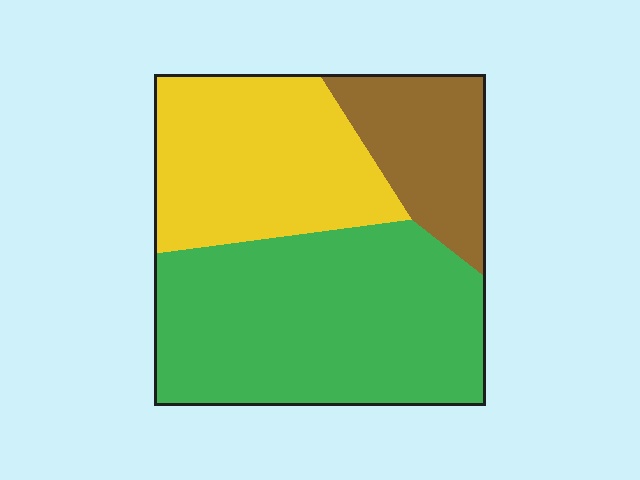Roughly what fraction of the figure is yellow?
Yellow takes up between a sixth and a third of the figure.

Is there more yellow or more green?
Green.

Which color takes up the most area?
Green, at roughly 50%.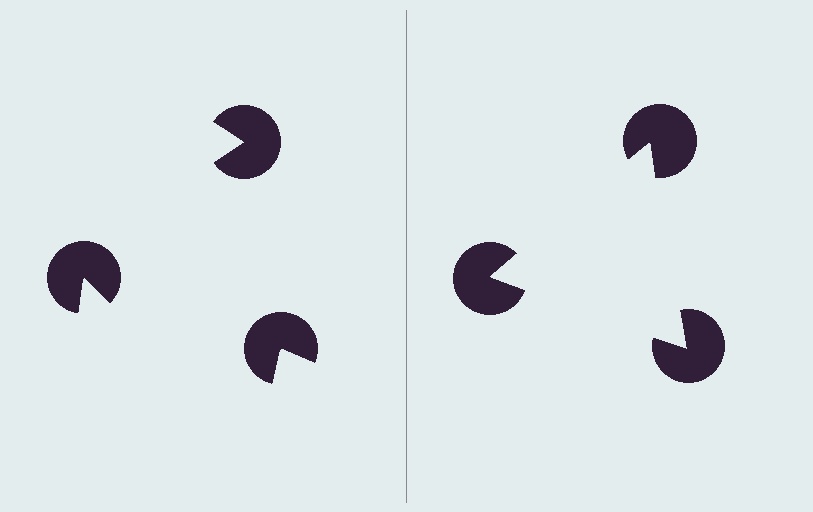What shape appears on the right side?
An illusory triangle.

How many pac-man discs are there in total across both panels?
6 — 3 on each side.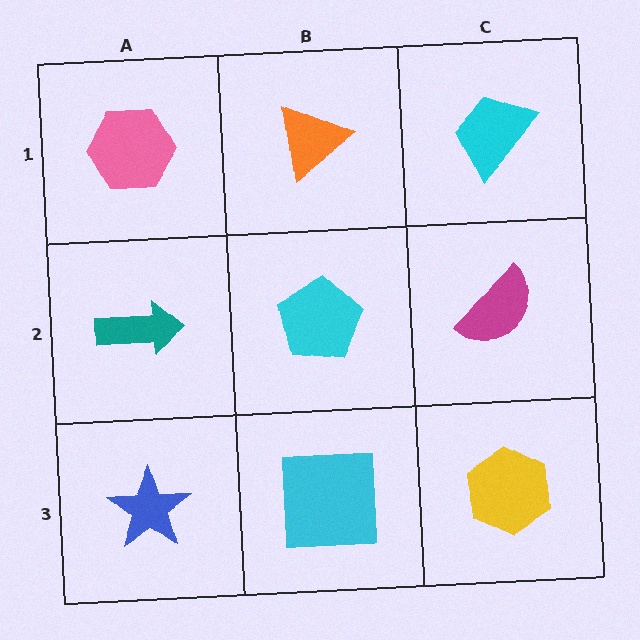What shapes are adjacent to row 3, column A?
A teal arrow (row 2, column A), a cyan square (row 3, column B).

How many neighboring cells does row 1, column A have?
2.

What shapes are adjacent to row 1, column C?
A magenta semicircle (row 2, column C), an orange triangle (row 1, column B).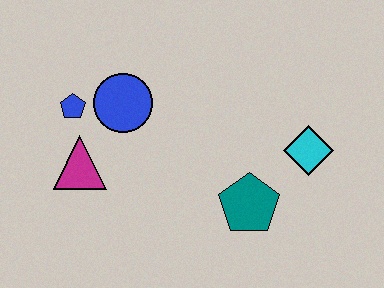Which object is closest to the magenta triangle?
The blue pentagon is closest to the magenta triangle.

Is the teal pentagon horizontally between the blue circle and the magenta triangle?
No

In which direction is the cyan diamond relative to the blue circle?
The cyan diamond is to the right of the blue circle.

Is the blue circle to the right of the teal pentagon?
No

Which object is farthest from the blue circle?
The cyan diamond is farthest from the blue circle.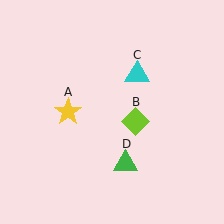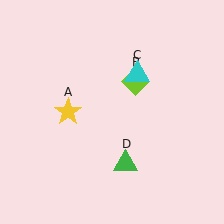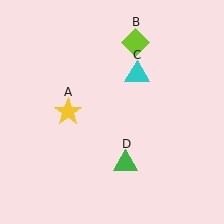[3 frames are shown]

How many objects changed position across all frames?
1 object changed position: lime diamond (object B).